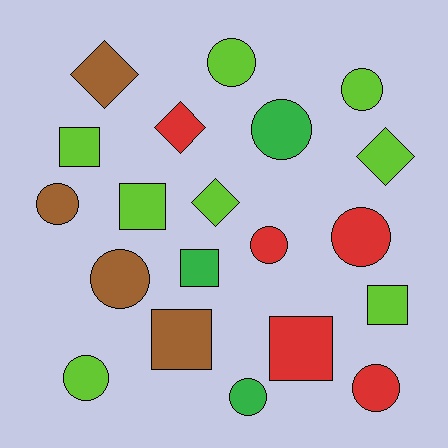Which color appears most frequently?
Lime, with 8 objects.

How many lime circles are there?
There are 3 lime circles.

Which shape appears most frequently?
Circle, with 10 objects.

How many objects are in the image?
There are 20 objects.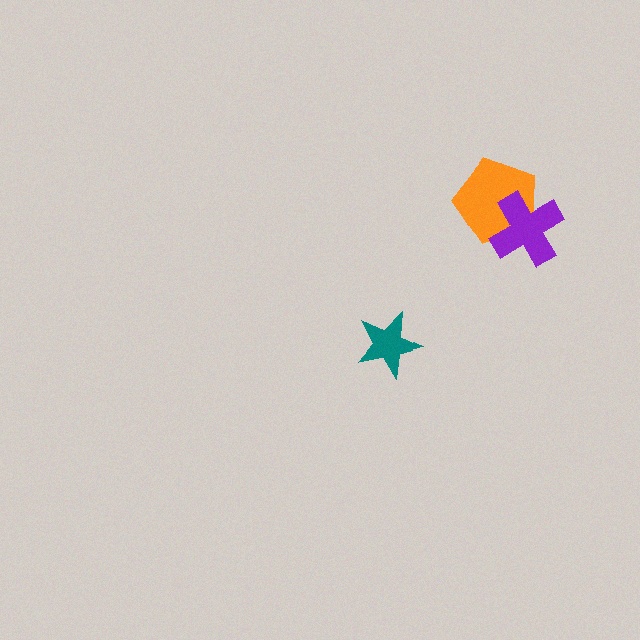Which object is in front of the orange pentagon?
The purple cross is in front of the orange pentagon.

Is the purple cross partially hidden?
No, no other shape covers it.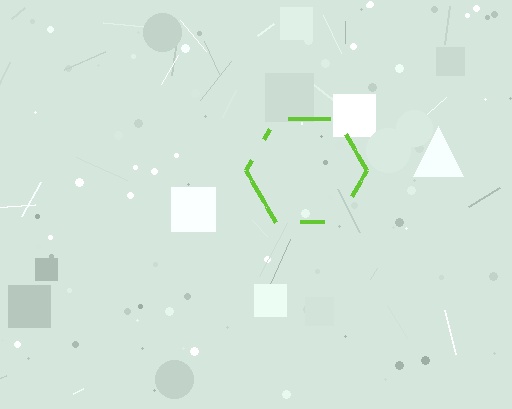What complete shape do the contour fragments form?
The contour fragments form a hexagon.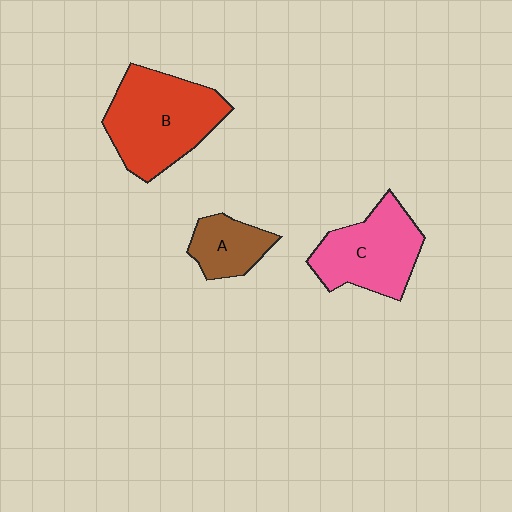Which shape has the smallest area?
Shape A (brown).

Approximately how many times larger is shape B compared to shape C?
Approximately 1.2 times.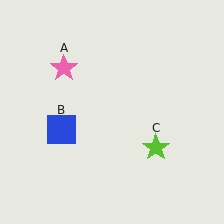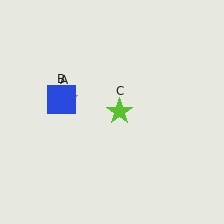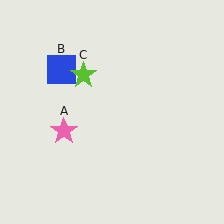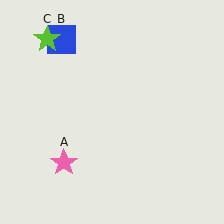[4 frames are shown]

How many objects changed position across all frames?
3 objects changed position: pink star (object A), blue square (object B), lime star (object C).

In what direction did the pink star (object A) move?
The pink star (object A) moved down.